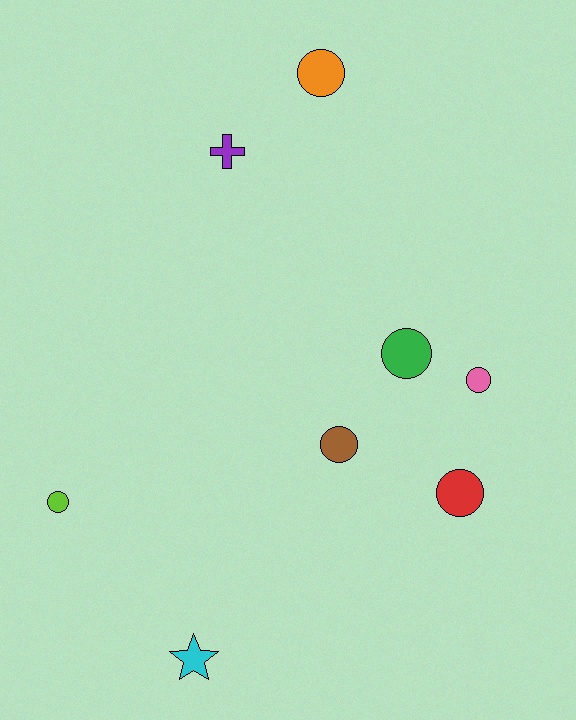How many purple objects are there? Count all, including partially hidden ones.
There is 1 purple object.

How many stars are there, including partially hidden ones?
There is 1 star.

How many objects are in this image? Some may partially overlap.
There are 8 objects.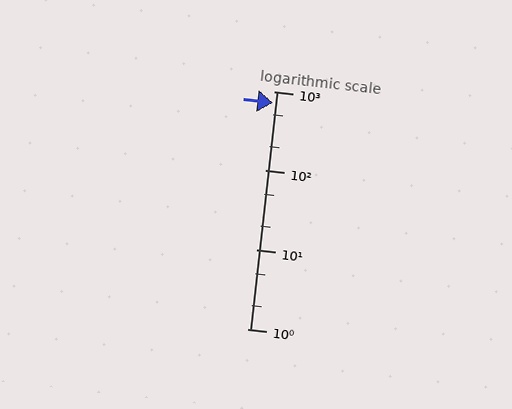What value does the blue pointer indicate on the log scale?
The pointer indicates approximately 720.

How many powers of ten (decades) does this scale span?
The scale spans 3 decades, from 1 to 1000.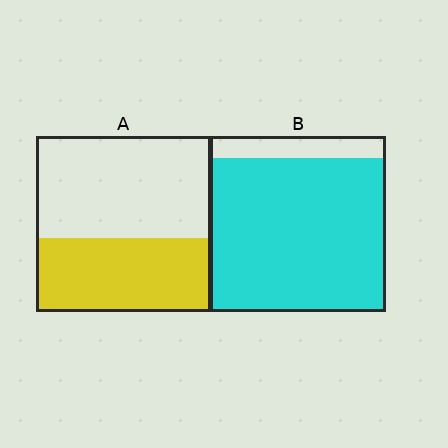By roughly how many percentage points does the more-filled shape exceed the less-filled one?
By roughly 45 percentage points (B over A).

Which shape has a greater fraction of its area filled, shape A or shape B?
Shape B.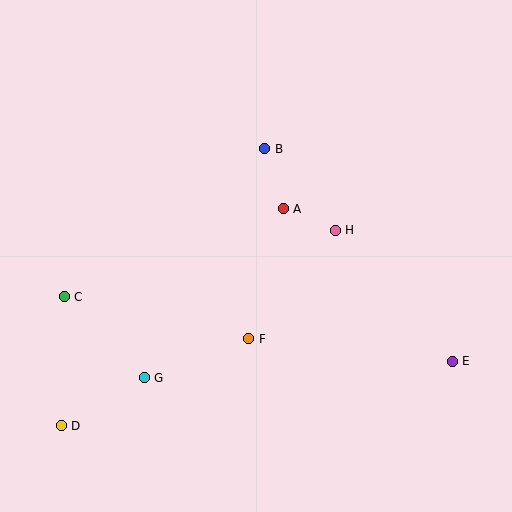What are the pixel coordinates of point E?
Point E is at (452, 361).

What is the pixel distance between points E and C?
The distance between E and C is 393 pixels.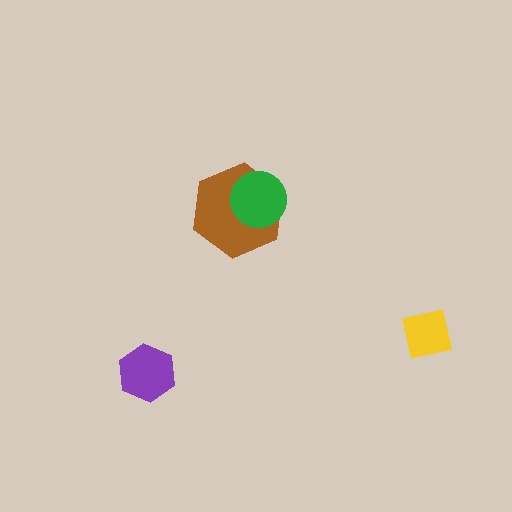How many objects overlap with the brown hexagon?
1 object overlaps with the brown hexagon.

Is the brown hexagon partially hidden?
Yes, it is partially covered by another shape.